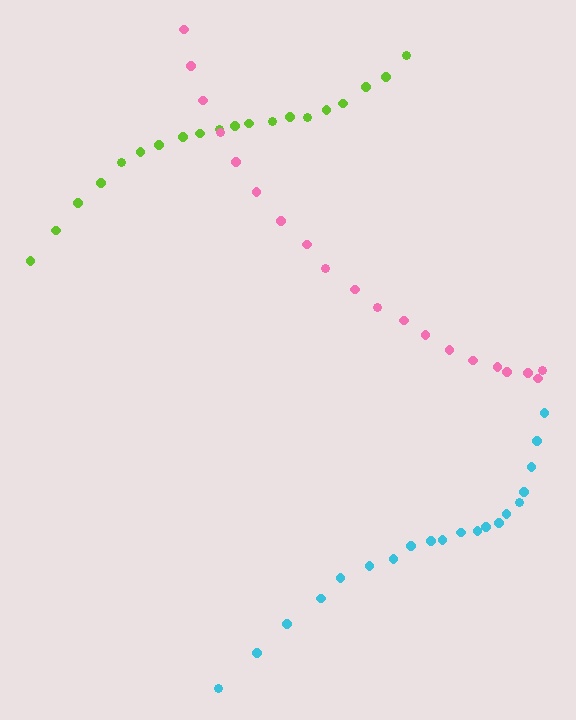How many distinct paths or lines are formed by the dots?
There are 3 distinct paths.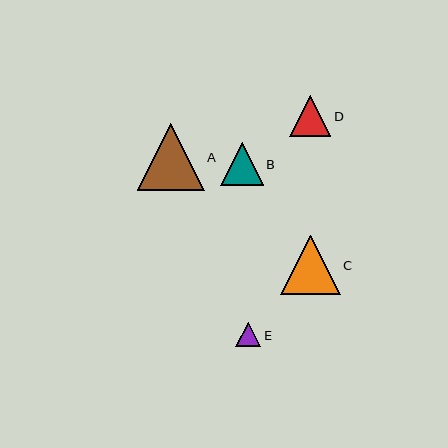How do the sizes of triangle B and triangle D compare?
Triangle B and triangle D are approximately the same size.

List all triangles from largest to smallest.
From largest to smallest: A, C, B, D, E.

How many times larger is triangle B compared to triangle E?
Triangle B is approximately 1.7 times the size of triangle E.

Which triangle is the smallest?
Triangle E is the smallest with a size of approximately 25 pixels.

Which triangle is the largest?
Triangle A is the largest with a size of approximately 67 pixels.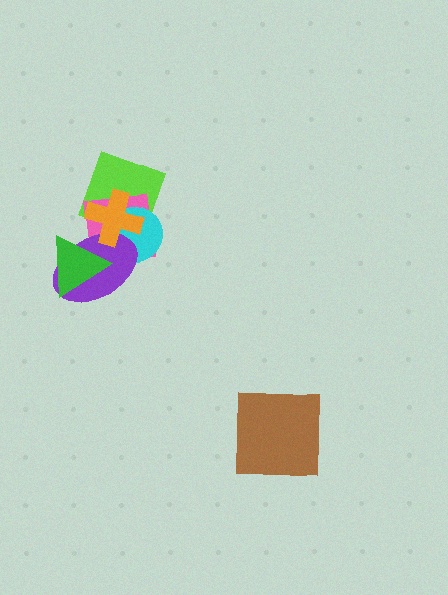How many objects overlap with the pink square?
5 objects overlap with the pink square.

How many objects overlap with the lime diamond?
4 objects overlap with the lime diamond.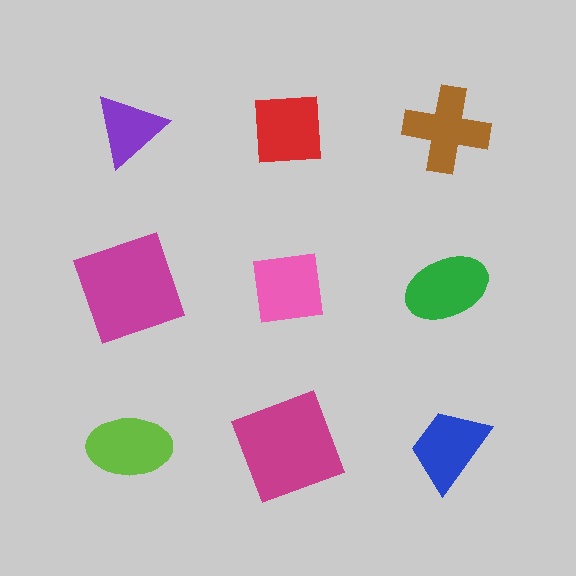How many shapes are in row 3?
3 shapes.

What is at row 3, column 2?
A magenta square.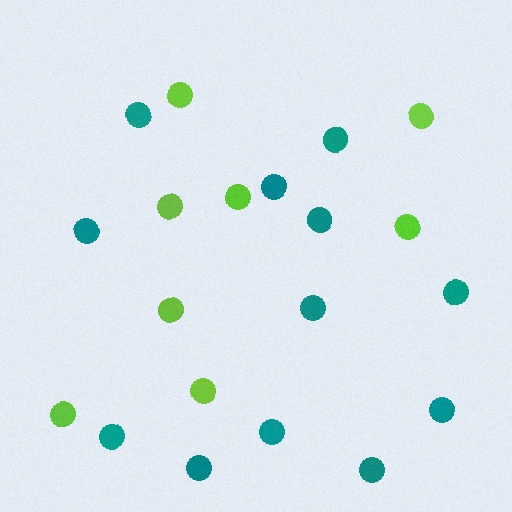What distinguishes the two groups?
There are 2 groups: one group of lime circles (8) and one group of teal circles (12).